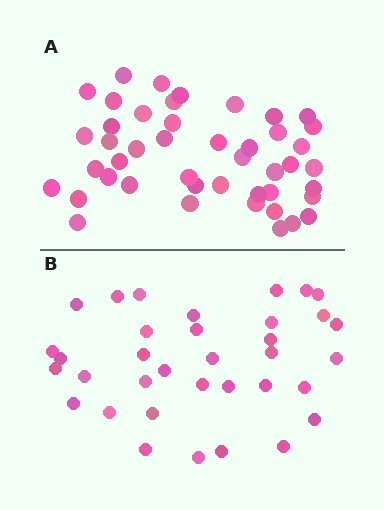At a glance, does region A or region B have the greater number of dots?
Region A (the top region) has more dots.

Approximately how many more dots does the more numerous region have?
Region A has roughly 10 or so more dots than region B.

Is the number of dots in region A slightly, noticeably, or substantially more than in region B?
Region A has noticeably more, but not dramatically so. The ratio is roughly 1.3 to 1.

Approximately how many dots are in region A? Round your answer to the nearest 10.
About 40 dots. (The exact count is 45, which rounds to 40.)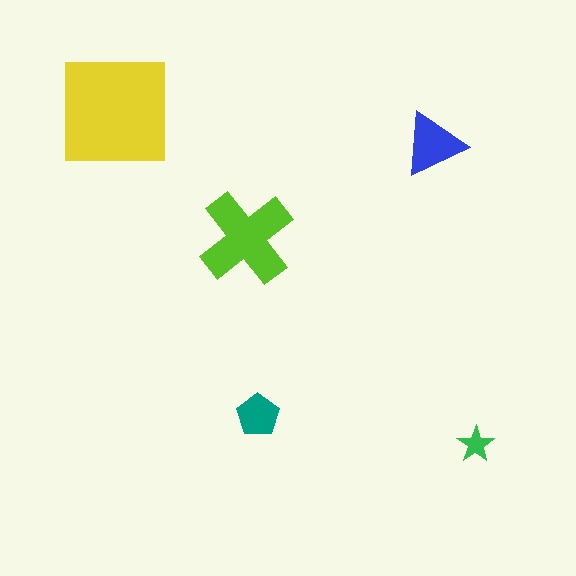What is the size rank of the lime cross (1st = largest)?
2nd.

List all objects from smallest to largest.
The green star, the teal pentagon, the blue triangle, the lime cross, the yellow square.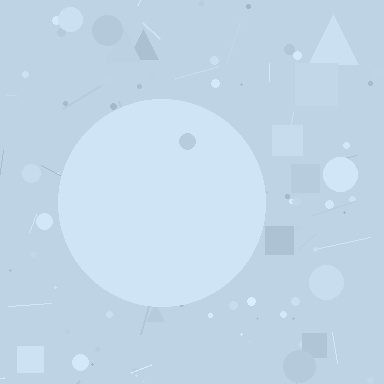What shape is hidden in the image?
A circle is hidden in the image.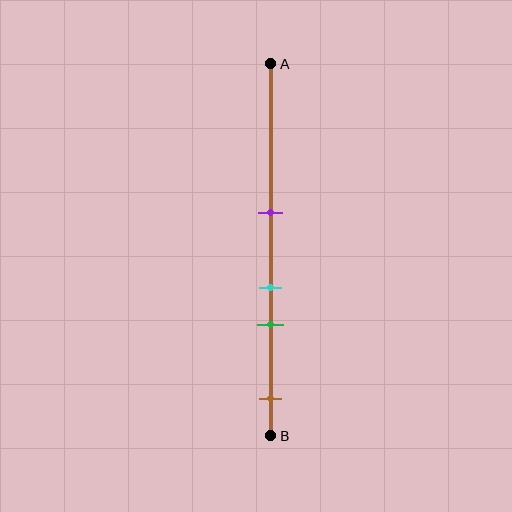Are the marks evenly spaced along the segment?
No, the marks are not evenly spaced.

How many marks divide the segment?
There are 4 marks dividing the segment.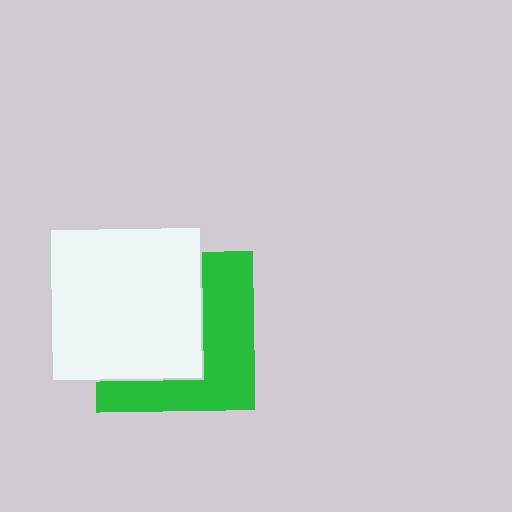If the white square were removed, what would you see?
You would see the complete green square.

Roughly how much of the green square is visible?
About half of it is visible (roughly 45%).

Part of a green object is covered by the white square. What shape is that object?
It is a square.